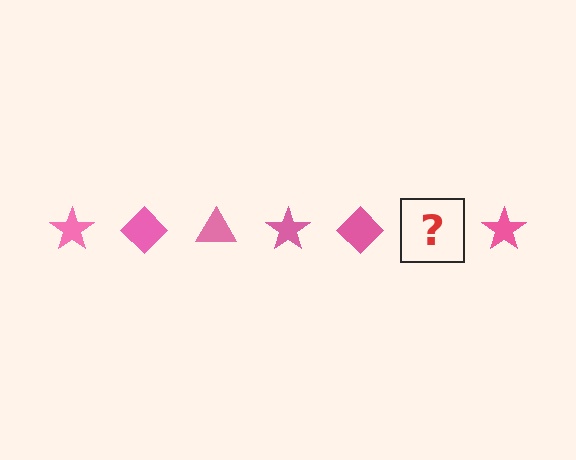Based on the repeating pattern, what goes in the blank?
The blank should be a pink triangle.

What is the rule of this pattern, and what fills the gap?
The rule is that the pattern cycles through star, diamond, triangle shapes in pink. The gap should be filled with a pink triangle.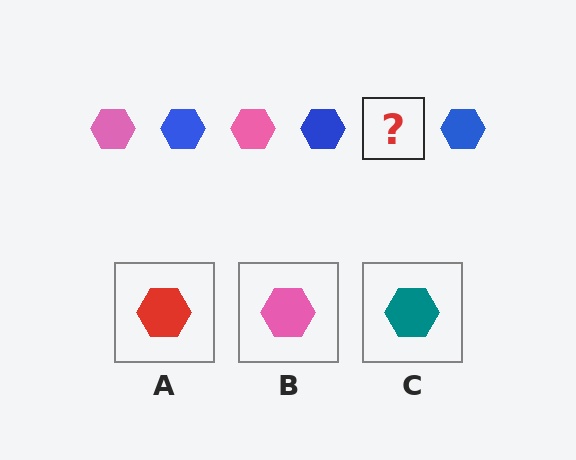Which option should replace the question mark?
Option B.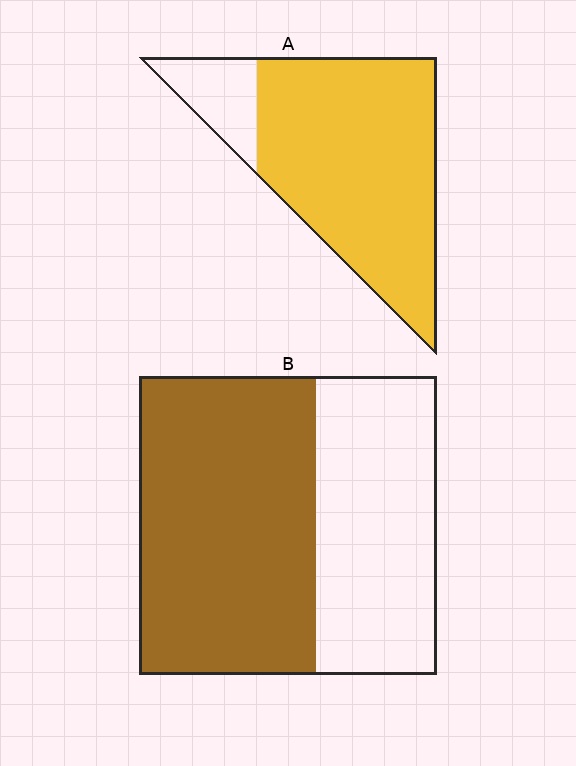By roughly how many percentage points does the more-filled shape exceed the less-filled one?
By roughly 25 percentage points (A over B).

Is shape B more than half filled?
Yes.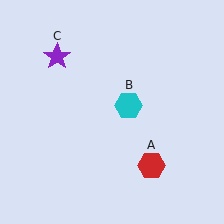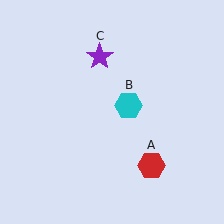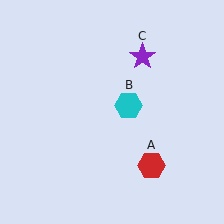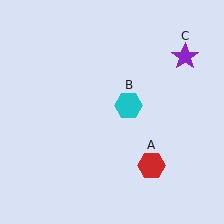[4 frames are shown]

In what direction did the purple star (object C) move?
The purple star (object C) moved right.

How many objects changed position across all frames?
1 object changed position: purple star (object C).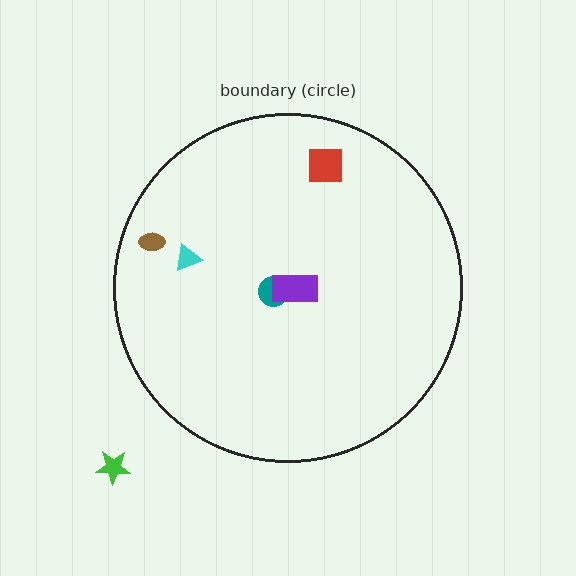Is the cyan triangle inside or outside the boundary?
Inside.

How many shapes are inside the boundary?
5 inside, 1 outside.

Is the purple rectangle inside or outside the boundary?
Inside.